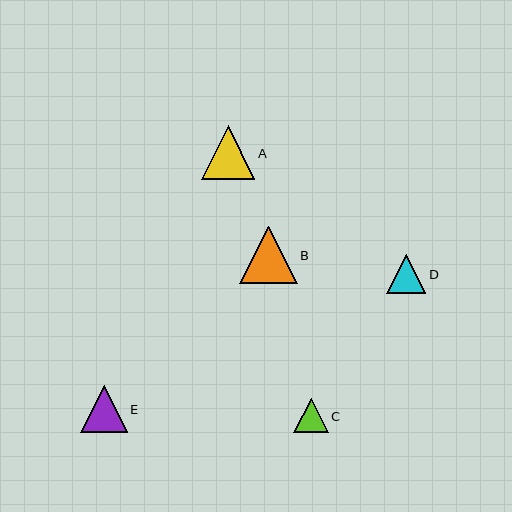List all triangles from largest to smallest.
From largest to smallest: B, A, E, D, C.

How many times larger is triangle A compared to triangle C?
Triangle A is approximately 1.6 times the size of triangle C.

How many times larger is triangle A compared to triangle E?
Triangle A is approximately 1.2 times the size of triangle E.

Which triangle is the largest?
Triangle B is the largest with a size of approximately 58 pixels.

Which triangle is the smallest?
Triangle C is the smallest with a size of approximately 34 pixels.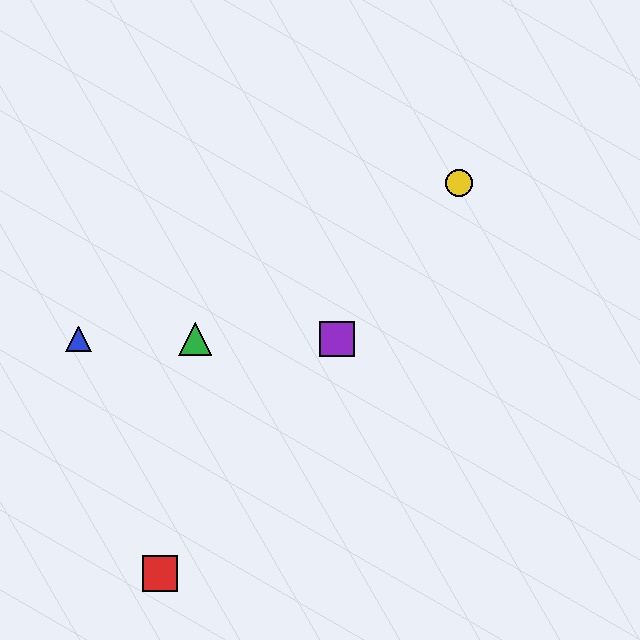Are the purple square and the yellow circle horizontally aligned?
No, the purple square is at y≈339 and the yellow circle is at y≈183.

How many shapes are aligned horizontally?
3 shapes (the blue triangle, the green triangle, the purple square) are aligned horizontally.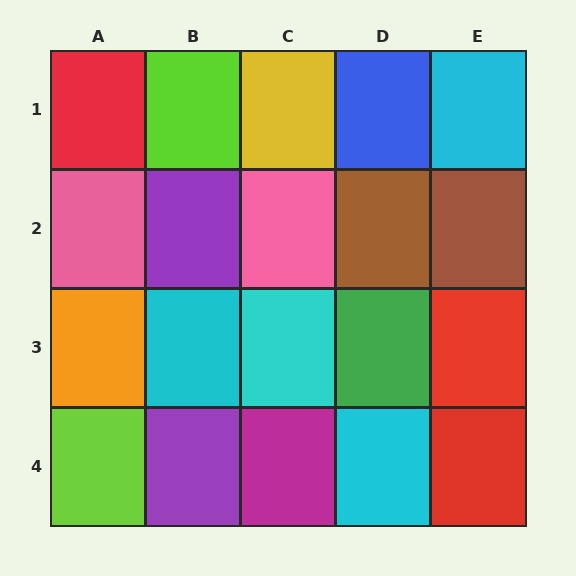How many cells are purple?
2 cells are purple.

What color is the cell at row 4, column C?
Magenta.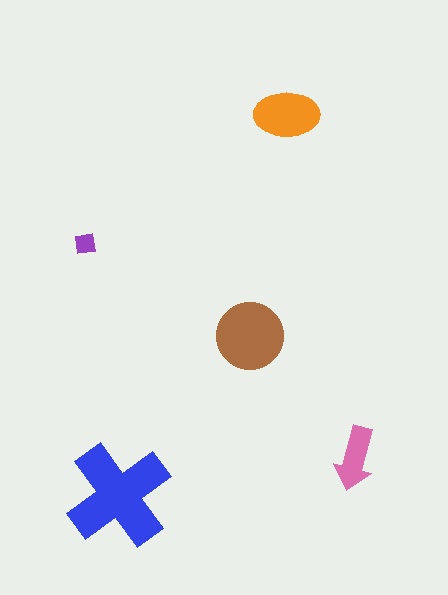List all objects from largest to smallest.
The blue cross, the brown circle, the orange ellipse, the pink arrow, the purple square.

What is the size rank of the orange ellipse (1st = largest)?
3rd.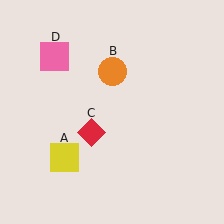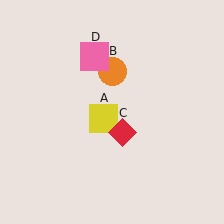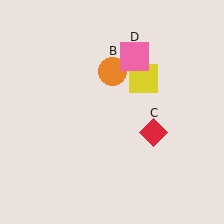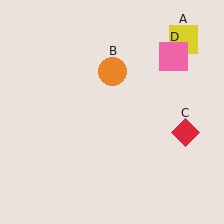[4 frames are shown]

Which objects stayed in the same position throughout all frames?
Orange circle (object B) remained stationary.